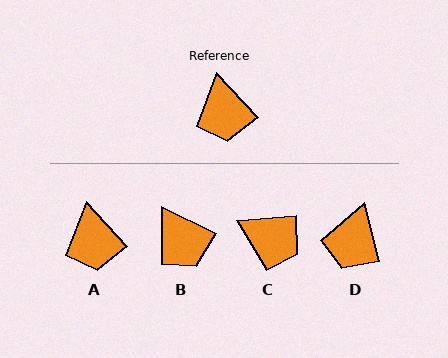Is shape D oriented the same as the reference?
No, it is off by about 28 degrees.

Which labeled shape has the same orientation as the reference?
A.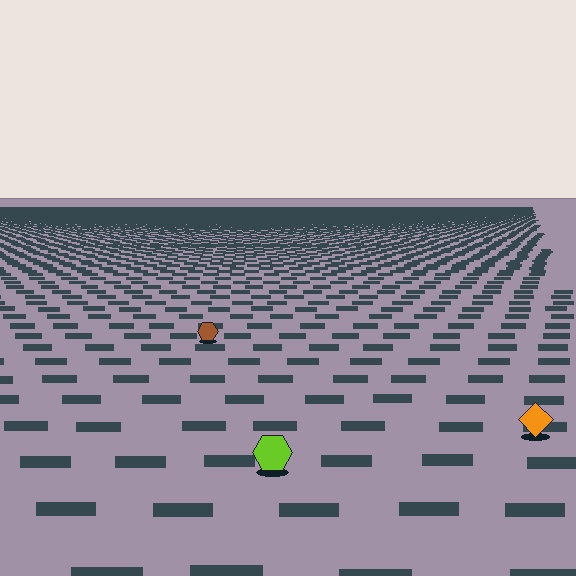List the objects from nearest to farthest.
From nearest to farthest: the lime hexagon, the orange diamond, the brown hexagon.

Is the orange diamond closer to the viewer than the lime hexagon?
No. The lime hexagon is closer — you can tell from the texture gradient: the ground texture is coarser near it.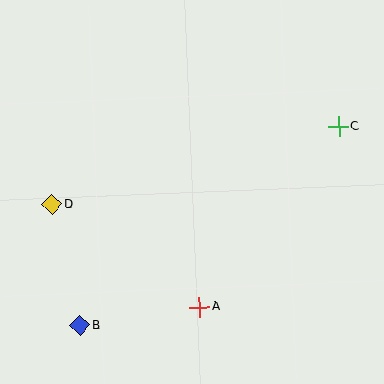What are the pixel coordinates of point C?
Point C is at (339, 127).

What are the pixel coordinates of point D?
Point D is at (52, 204).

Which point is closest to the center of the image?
Point A at (200, 307) is closest to the center.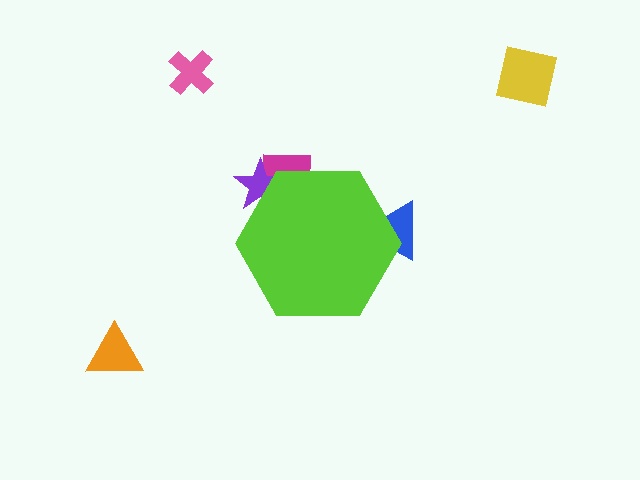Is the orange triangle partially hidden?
No, the orange triangle is fully visible.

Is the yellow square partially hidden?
No, the yellow square is fully visible.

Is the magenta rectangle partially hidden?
Yes, the magenta rectangle is partially hidden behind the lime hexagon.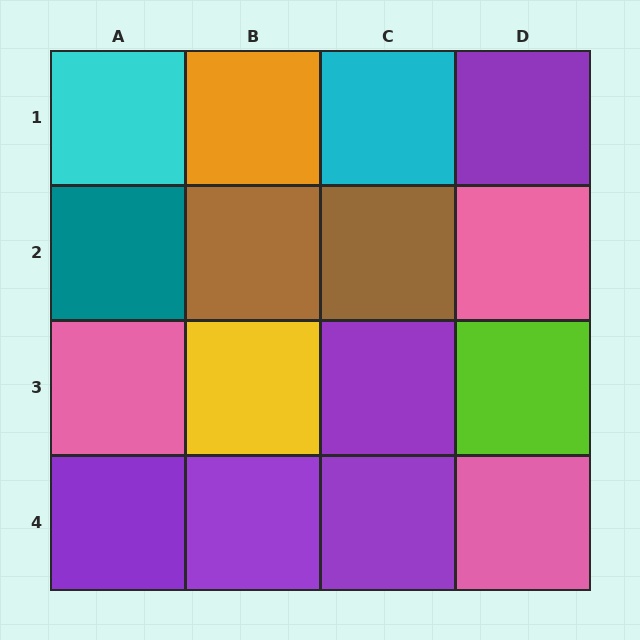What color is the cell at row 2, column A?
Teal.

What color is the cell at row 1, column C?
Cyan.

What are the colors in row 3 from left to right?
Pink, yellow, purple, lime.